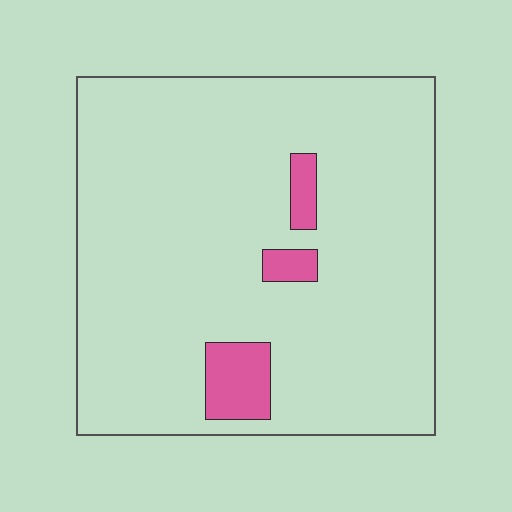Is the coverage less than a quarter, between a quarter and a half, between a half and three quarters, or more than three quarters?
Less than a quarter.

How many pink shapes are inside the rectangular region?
3.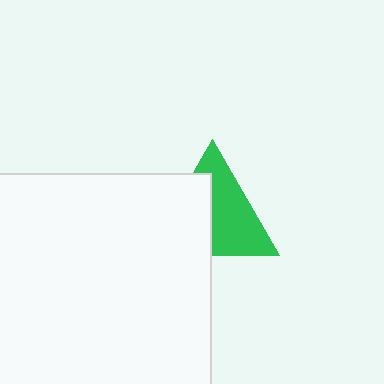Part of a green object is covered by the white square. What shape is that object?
It is a triangle.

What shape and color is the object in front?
The object in front is a white square.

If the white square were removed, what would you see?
You would see the complete green triangle.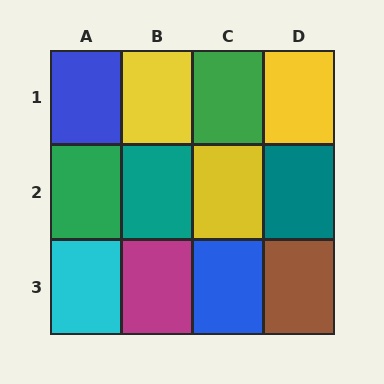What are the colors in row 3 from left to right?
Cyan, magenta, blue, brown.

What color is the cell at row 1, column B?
Yellow.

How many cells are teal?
2 cells are teal.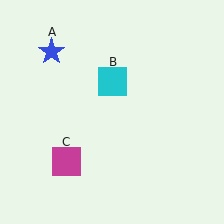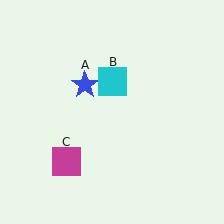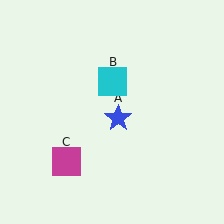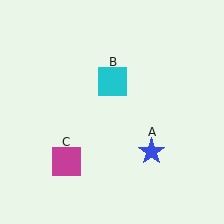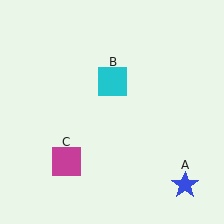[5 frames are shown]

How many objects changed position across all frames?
1 object changed position: blue star (object A).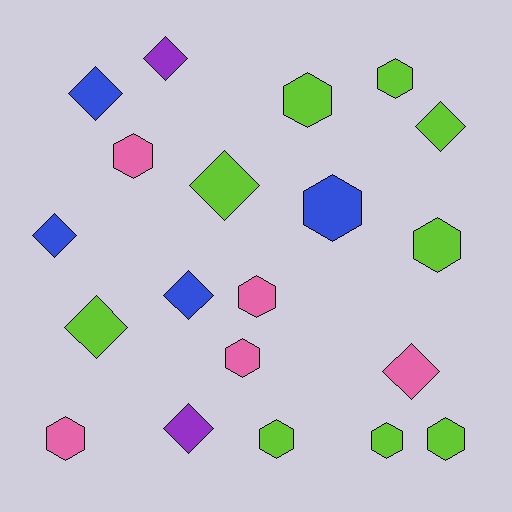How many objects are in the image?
There are 20 objects.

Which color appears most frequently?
Lime, with 9 objects.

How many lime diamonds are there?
There are 3 lime diamonds.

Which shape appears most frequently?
Hexagon, with 11 objects.